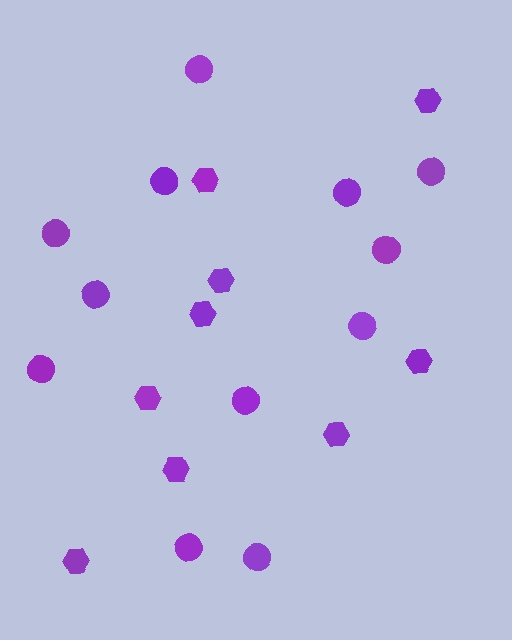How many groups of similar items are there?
There are 2 groups: one group of circles (12) and one group of hexagons (9).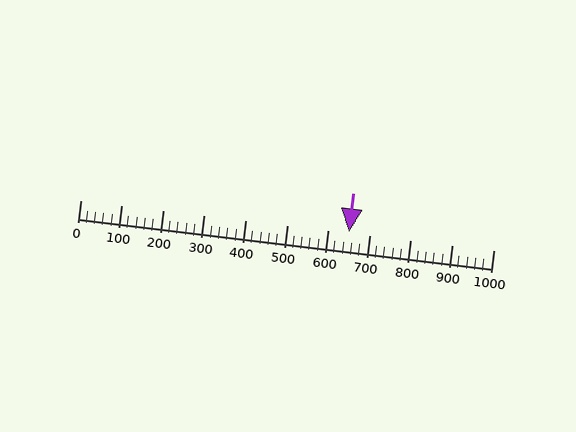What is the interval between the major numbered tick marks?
The major tick marks are spaced 100 units apart.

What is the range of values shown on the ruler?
The ruler shows values from 0 to 1000.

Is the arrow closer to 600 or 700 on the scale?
The arrow is closer to 700.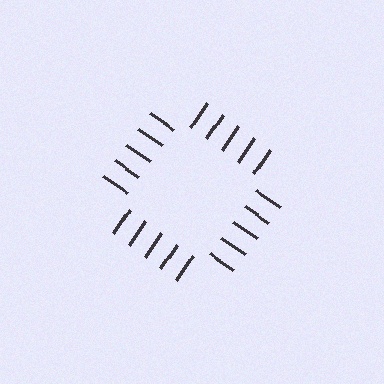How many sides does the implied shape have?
4 sides — the line-ends trace a square.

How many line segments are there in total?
20 — 5 along each of the 4 edges.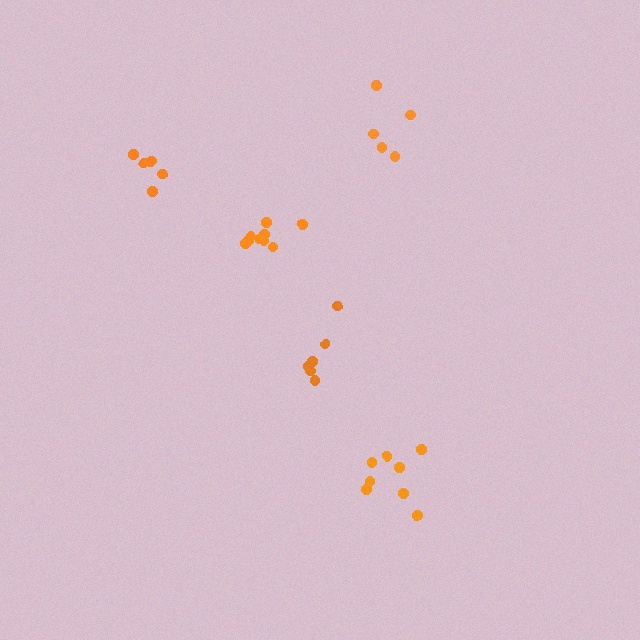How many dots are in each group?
Group 1: 6 dots, Group 2: 8 dots, Group 3: 5 dots, Group 4: 9 dots, Group 5: 5 dots (33 total).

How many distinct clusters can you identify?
There are 5 distinct clusters.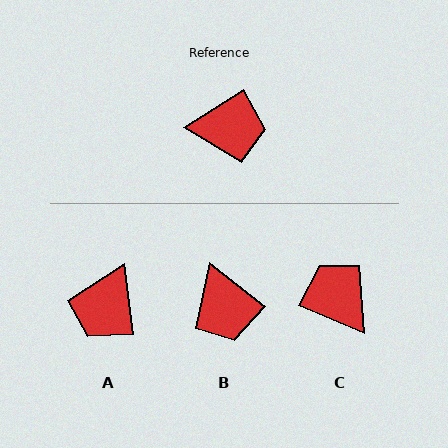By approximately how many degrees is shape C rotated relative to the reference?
Approximately 124 degrees counter-clockwise.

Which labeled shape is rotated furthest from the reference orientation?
C, about 124 degrees away.